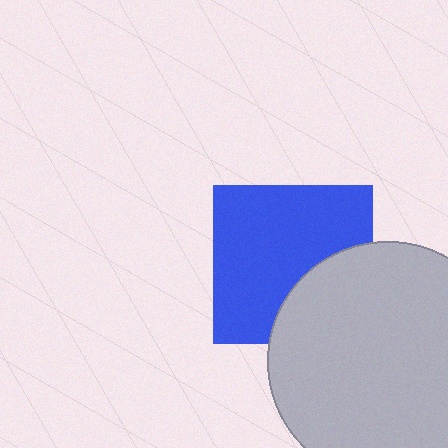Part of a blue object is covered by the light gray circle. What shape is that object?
It is a square.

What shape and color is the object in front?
The object in front is a light gray circle.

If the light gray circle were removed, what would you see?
You would see the complete blue square.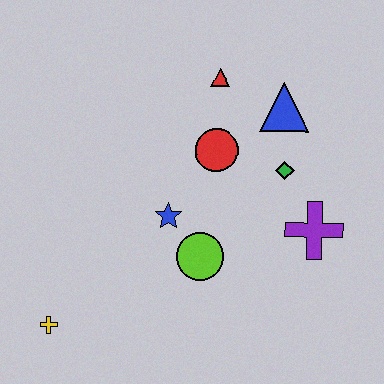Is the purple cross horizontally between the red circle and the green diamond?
No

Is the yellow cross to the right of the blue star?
No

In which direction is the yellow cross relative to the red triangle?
The yellow cross is below the red triangle.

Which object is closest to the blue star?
The lime circle is closest to the blue star.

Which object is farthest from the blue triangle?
The yellow cross is farthest from the blue triangle.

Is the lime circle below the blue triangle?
Yes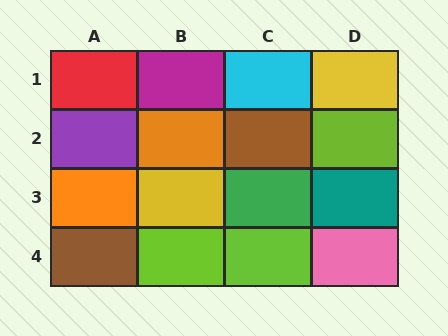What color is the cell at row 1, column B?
Magenta.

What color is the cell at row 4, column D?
Pink.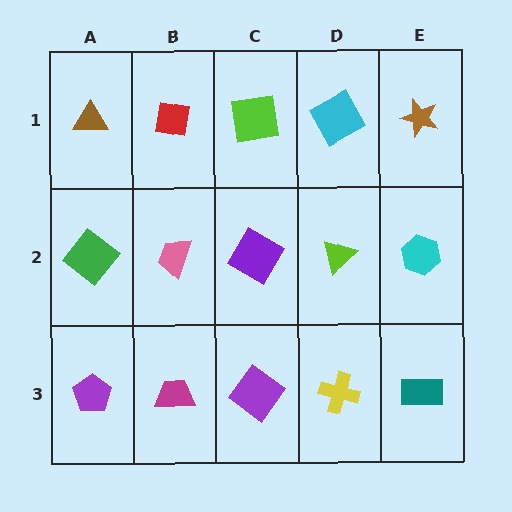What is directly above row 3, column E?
A cyan hexagon.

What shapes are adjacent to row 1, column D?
A lime triangle (row 2, column D), a lime square (row 1, column C), a brown star (row 1, column E).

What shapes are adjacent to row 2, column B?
A red square (row 1, column B), a magenta trapezoid (row 3, column B), a green diamond (row 2, column A), a purple square (row 2, column C).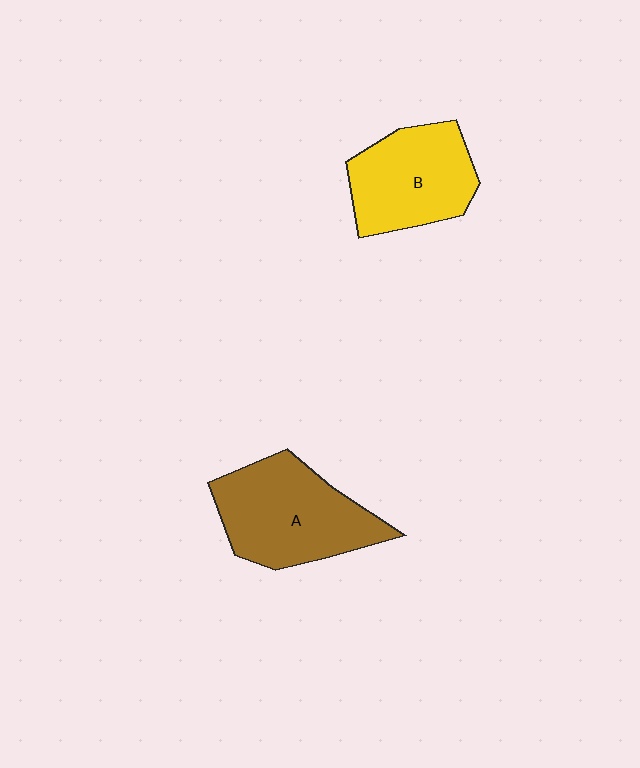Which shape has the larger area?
Shape A (brown).